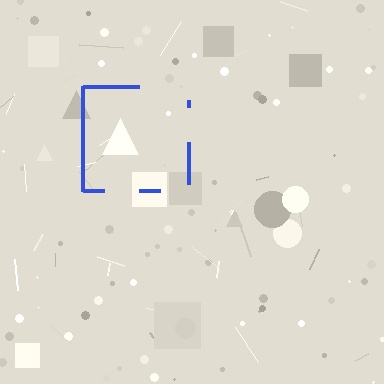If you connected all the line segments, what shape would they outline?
They would outline a square.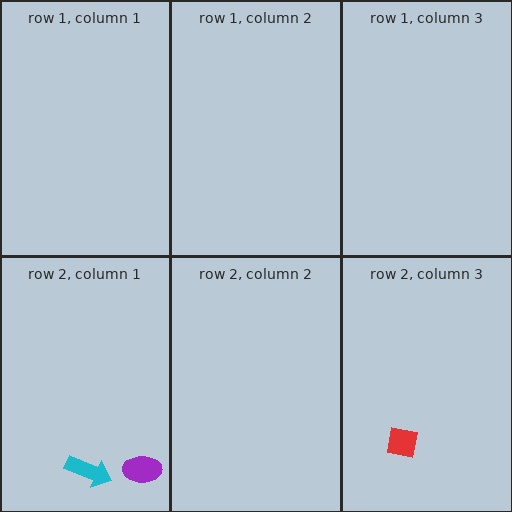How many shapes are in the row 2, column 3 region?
1.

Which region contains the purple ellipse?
The row 2, column 1 region.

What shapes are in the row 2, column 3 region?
The red square.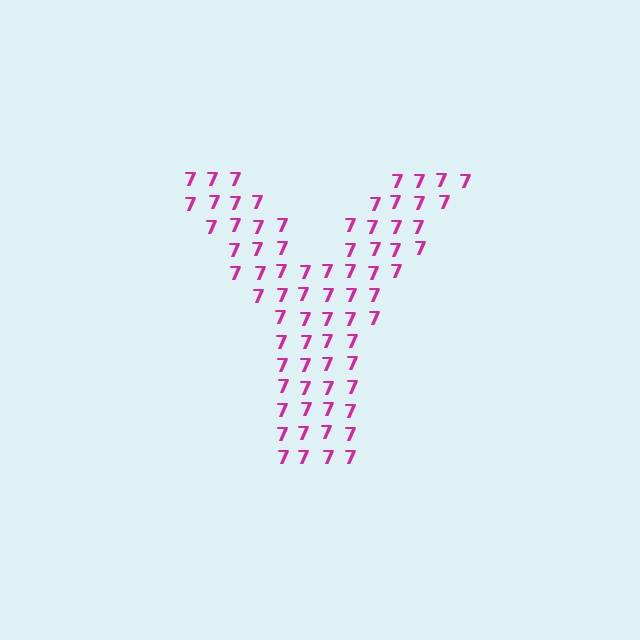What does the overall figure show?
The overall figure shows the letter Y.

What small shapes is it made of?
It is made of small digit 7's.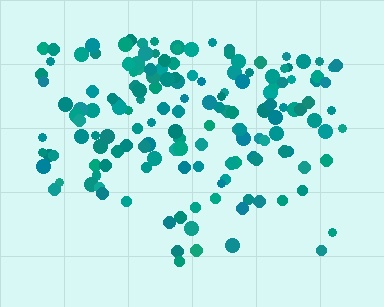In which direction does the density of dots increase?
From bottom to top, with the top side densest.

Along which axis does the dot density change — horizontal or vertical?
Vertical.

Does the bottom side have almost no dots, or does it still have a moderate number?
Still a moderate number, just noticeably fewer than the top.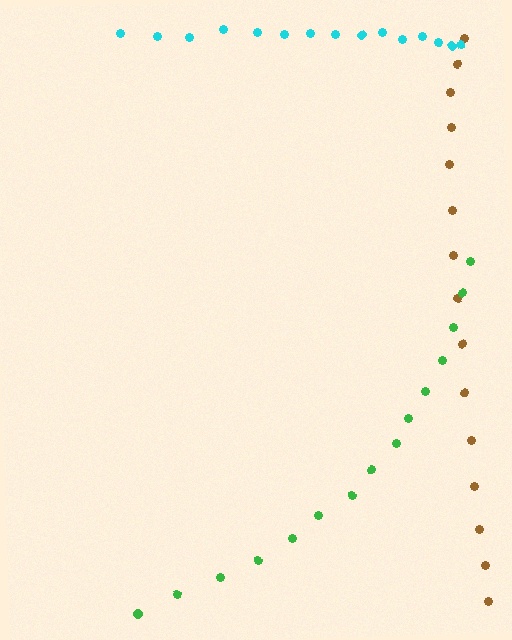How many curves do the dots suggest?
There are 3 distinct paths.